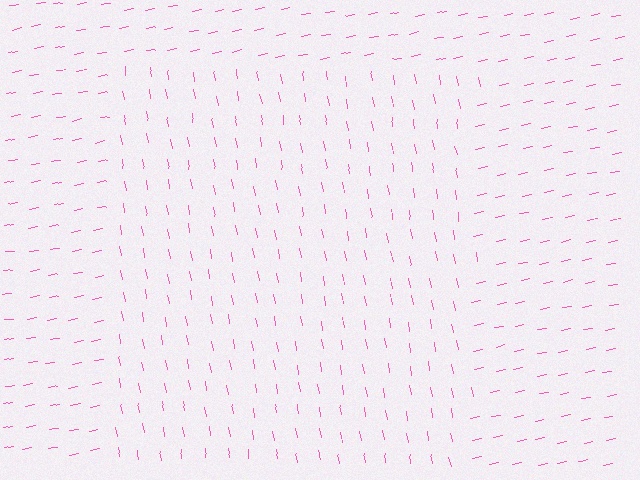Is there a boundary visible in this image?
Yes, there is a texture boundary formed by a change in line orientation.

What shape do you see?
I see a rectangle.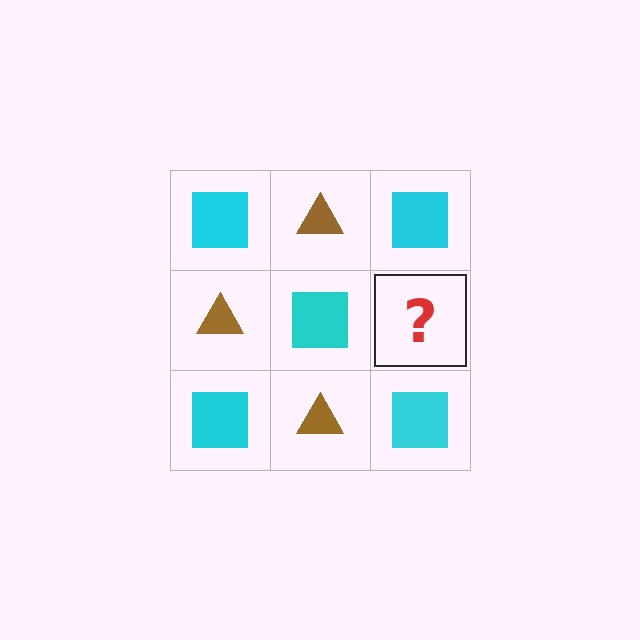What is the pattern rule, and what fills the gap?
The rule is that it alternates cyan square and brown triangle in a checkerboard pattern. The gap should be filled with a brown triangle.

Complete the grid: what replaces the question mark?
The question mark should be replaced with a brown triangle.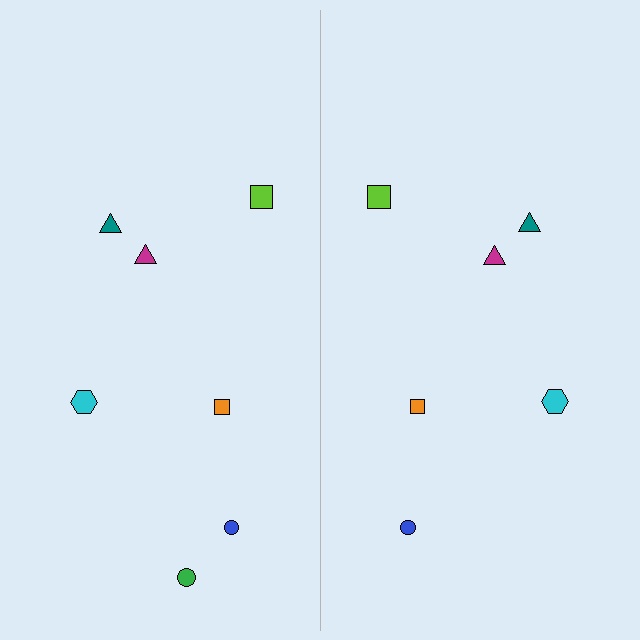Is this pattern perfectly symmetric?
No, the pattern is not perfectly symmetric. A green circle is missing from the right side.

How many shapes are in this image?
There are 13 shapes in this image.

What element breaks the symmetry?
A green circle is missing from the right side.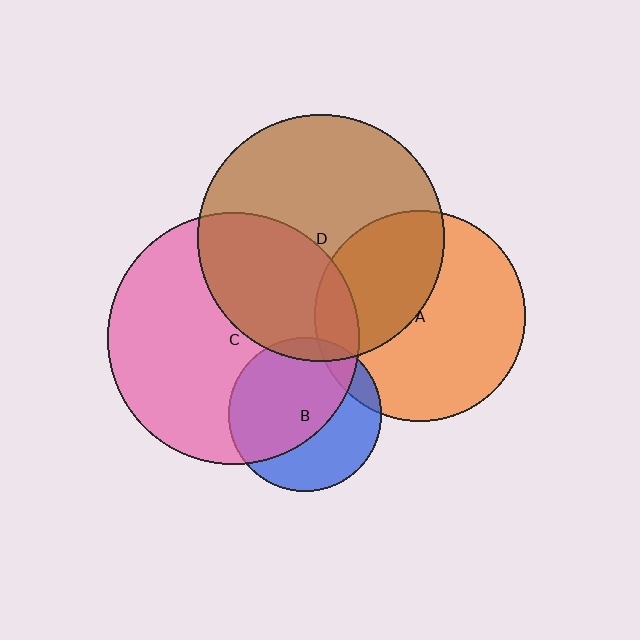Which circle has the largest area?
Circle C (pink).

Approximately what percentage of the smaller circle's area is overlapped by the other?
Approximately 35%.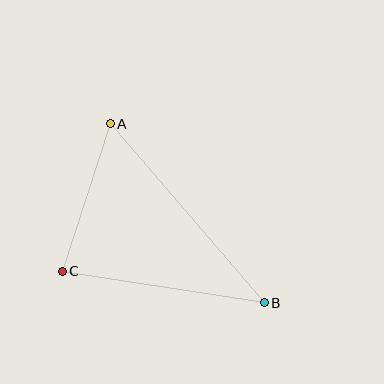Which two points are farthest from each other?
Points A and B are farthest from each other.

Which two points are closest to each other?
Points A and C are closest to each other.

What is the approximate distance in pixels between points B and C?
The distance between B and C is approximately 204 pixels.